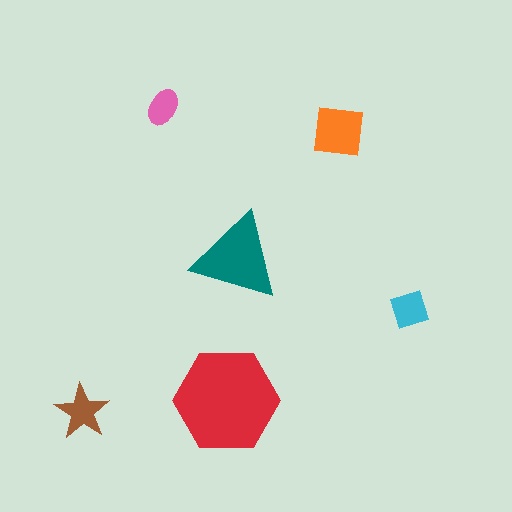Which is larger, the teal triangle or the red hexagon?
The red hexagon.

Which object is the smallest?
The pink ellipse.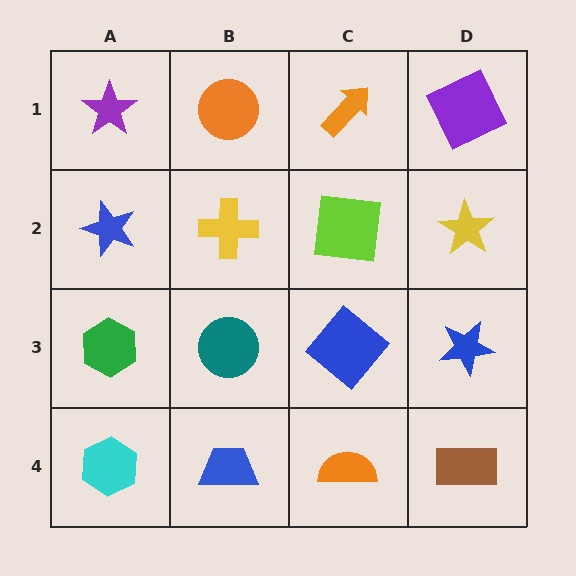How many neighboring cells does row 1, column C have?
3.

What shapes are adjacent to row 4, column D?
A blue star (row 3, column D), an orange semicircle (row 4, column C).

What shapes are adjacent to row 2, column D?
A purple square (row 1, column D), a blue star (row 3, column D), a lime square (row 2, column C).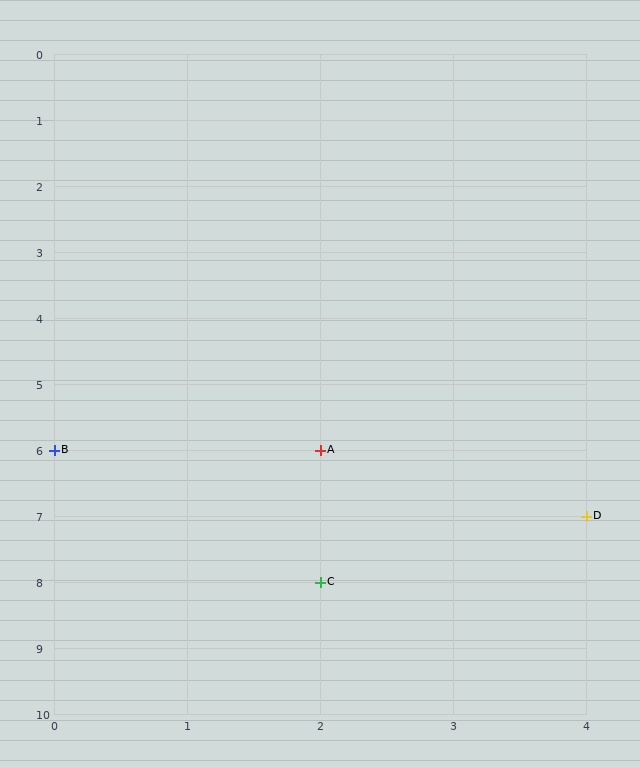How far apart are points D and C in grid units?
Points D and C are 2 columns and 1 row apart (about 2.2 grid units diagonally).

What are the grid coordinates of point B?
Point B is at grid coordinates (0, 6).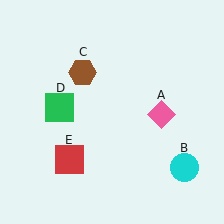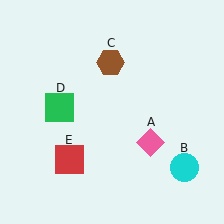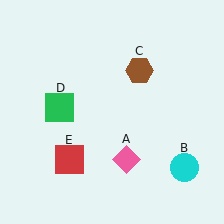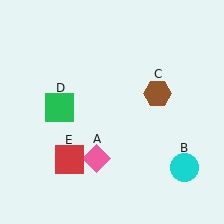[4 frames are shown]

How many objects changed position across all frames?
2 objects changed position: pink diamond (object A), brown hexagon (object C).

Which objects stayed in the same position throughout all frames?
Cyan circle (object B) and green square (object D) and red square (object E) remained stationary.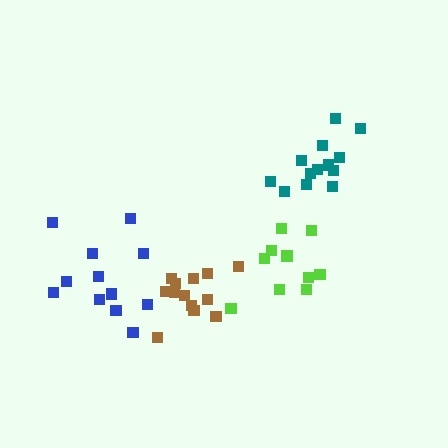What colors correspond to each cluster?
The clusters are colored: brown, teal, lime, blue.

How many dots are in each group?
Group 1: 13 dots, Group 2: 13 dots, Group 3: 10 dots, Group 4: 12 dots (48 total).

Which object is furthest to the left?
The blue cluster is leftmost.